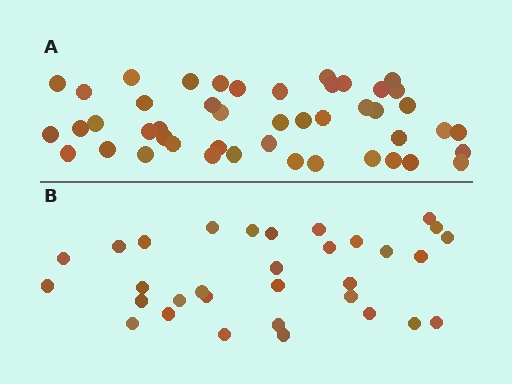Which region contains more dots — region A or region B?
Region A (the top region) has more dots.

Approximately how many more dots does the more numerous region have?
Region A has approximately 15 more dots than region B.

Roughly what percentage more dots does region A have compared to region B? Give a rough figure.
About 45% more.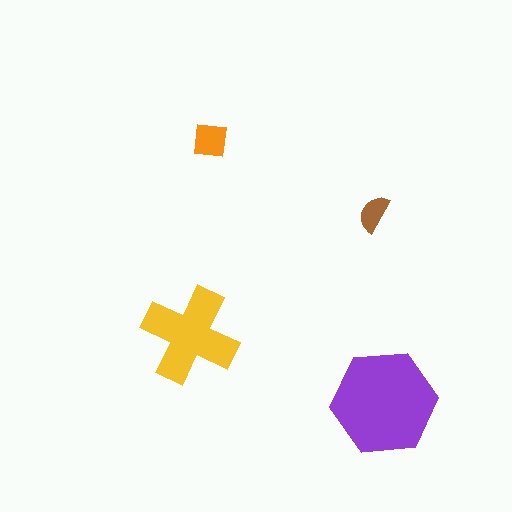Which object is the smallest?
The brown semicircle.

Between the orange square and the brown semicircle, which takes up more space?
The orange square.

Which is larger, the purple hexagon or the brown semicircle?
The purple hexagon.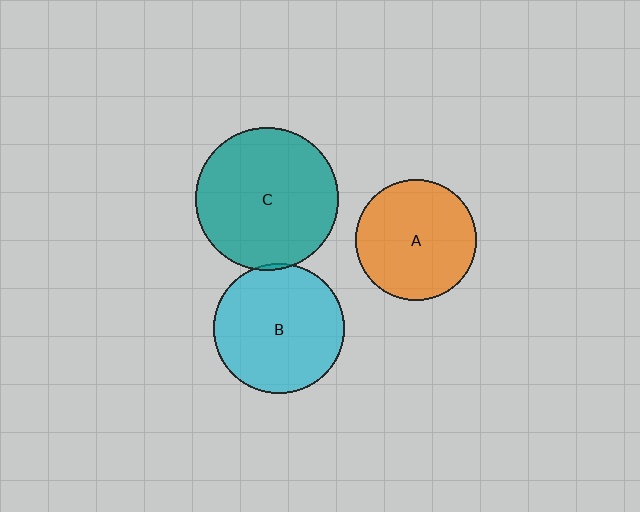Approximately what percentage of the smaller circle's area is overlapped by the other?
Approximately 5%.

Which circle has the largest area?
Circle C (teal).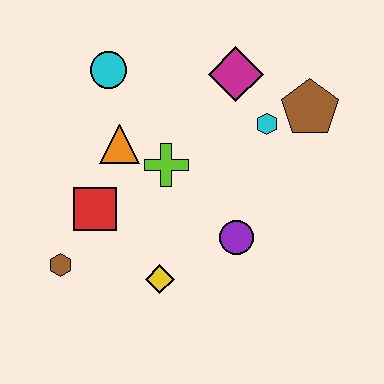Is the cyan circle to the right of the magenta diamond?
No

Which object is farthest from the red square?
The brown pentagon is farthest from the red square.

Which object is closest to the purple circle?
The yellow diamond is closest to the purple circle.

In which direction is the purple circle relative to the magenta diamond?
The purple circle is below the magenta diamond.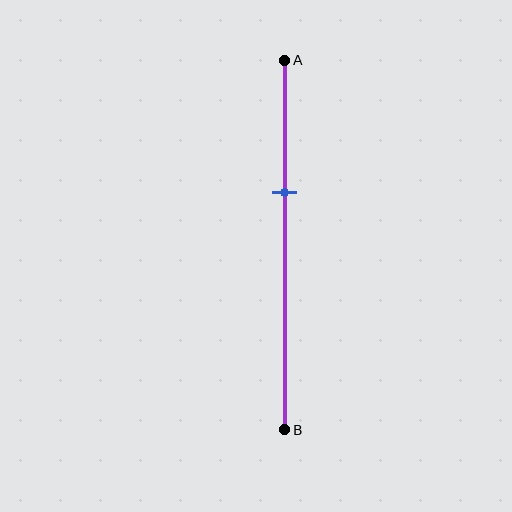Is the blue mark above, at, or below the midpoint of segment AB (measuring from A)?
The blue mark is above the midpoint of segment AB.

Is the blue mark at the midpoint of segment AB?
No, the mark is at about 35% from A, not at the 50% midpoint.